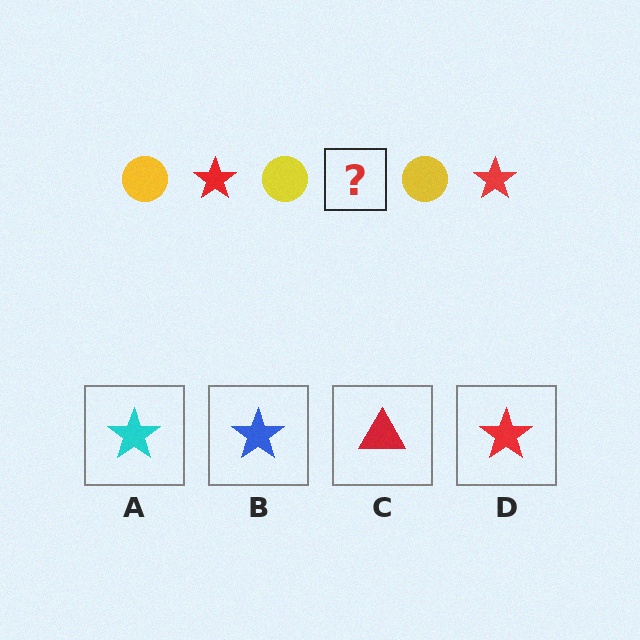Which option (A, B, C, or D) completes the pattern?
D.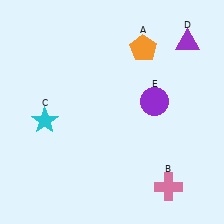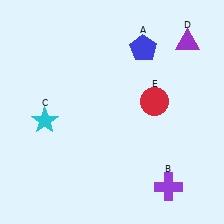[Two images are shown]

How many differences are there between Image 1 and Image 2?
There are 3 differences between the two images.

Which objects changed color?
A changed from orange to blue. B changed from pink to purple. E changed from purple to red.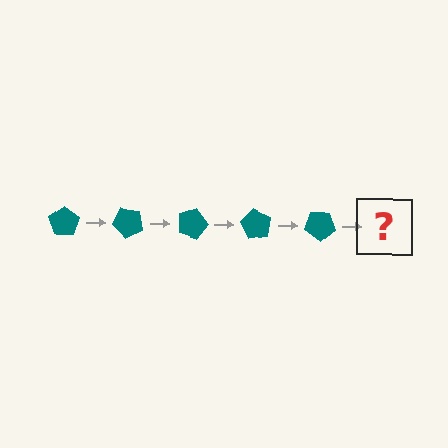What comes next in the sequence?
The next element should be a teal pentagon rotated 225 degrees.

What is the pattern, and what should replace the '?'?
The pattern is that the pentagon rotates 45 degrees each step. The '?' should be a teal pentagon rotated 225 degrees.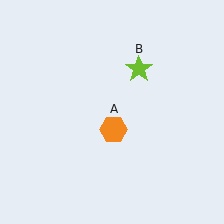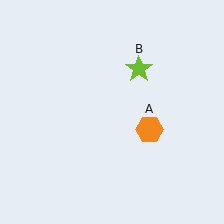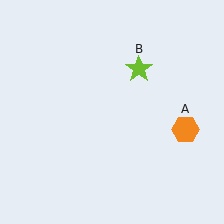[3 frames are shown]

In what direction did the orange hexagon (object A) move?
The orange hexagon (object A) moved right.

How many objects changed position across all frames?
1 object changed position: orange hexagon (object A).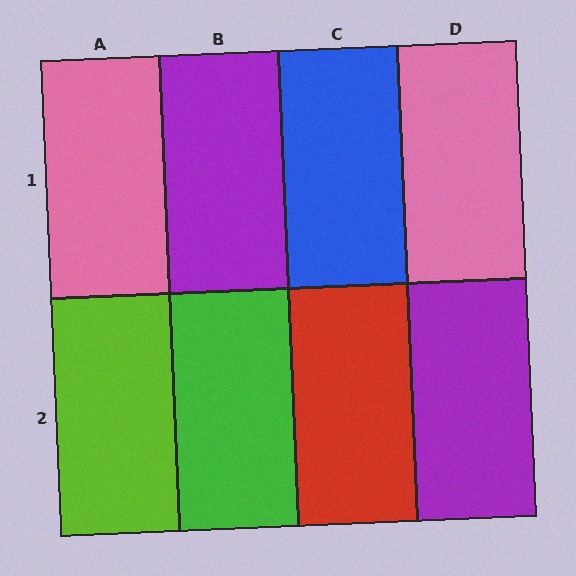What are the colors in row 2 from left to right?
Lime, green, red, purple.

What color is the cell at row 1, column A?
Pink.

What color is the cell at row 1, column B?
Purple.